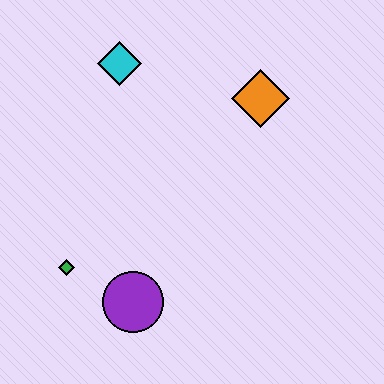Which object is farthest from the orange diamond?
The green diamond is farthest from the orange diamond.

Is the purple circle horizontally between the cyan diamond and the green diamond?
No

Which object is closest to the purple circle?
The green diamond is closest to the purple circle.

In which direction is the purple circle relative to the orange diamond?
The purple circle is below the orange diamond.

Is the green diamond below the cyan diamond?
Yes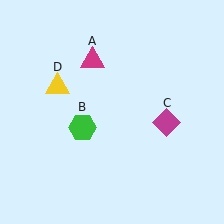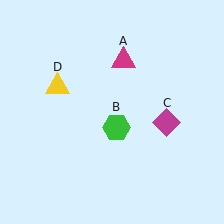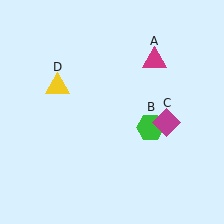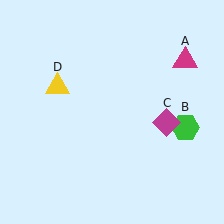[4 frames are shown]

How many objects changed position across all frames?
2 objects changed position: magenta triangle (object A), green hexagon (object B).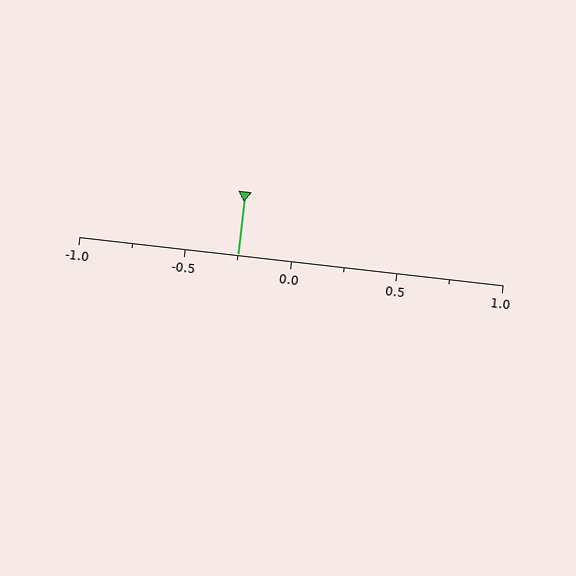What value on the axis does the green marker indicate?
The marker indicates approximately -0.25.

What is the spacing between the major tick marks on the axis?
The major ticks are spaced 0.5 apart.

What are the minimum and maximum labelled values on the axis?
The axis runs from -1.0 to 1.0.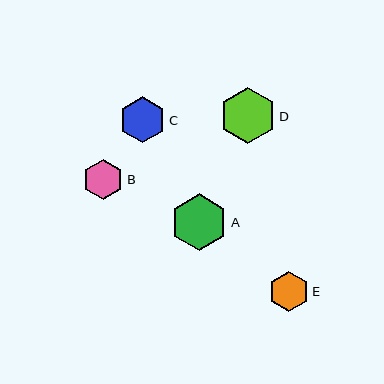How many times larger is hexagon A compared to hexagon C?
Hexagon A is approximately 1.2 times the size of hexagon C.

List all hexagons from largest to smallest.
From largest to smallest: A, D, C, B, E.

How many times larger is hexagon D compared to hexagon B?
Hexagon D is approximately 1.4 times the size of hexagon B.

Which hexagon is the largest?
Hexagon A is the largest with a size of approximately 57 pixels.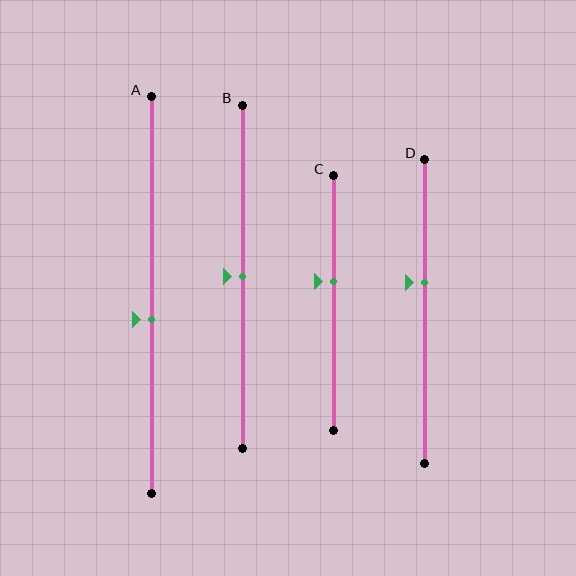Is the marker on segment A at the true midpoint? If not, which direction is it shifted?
No, the marker on segment A is shifted downward by about 6% of the segment length.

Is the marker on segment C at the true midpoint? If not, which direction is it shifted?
No, the marker on segment C is shifted upward by about 9% of the segment length.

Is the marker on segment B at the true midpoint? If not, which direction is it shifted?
Yes, the marker on segment B is at the true midpoint.